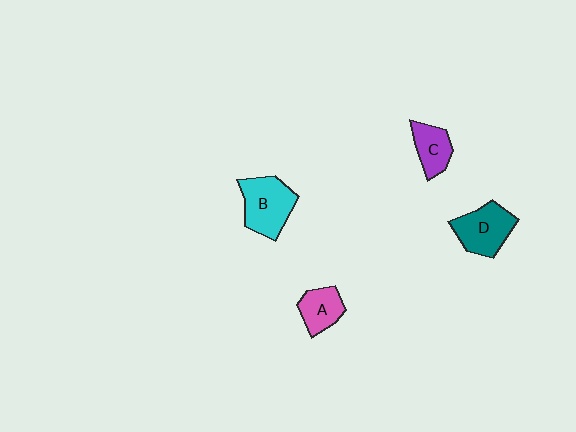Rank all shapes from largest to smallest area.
From largest to smallest: B (cyan), D (teal), A (pink), C (purple).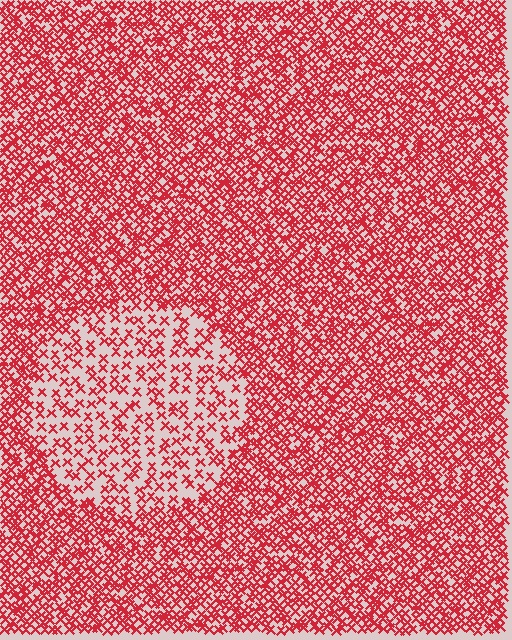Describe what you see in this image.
The image contains small red elements arranged at two different densities. A circle-shaped region is visible where the elements are less densely packed than the surrounding area.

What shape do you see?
I see a circle.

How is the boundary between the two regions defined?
The boundary is defined by a change in element density (approximately 2.3x ratio). All elements are the same color, size, and shape.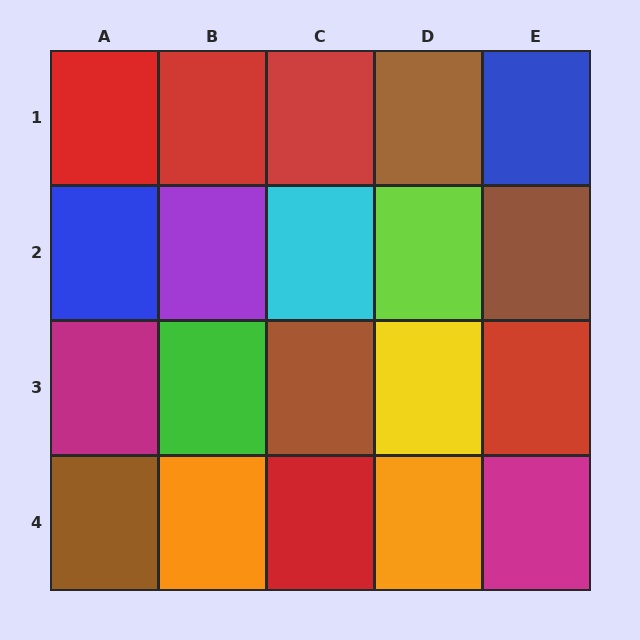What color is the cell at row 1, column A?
Red.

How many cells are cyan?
1 cell is cyan.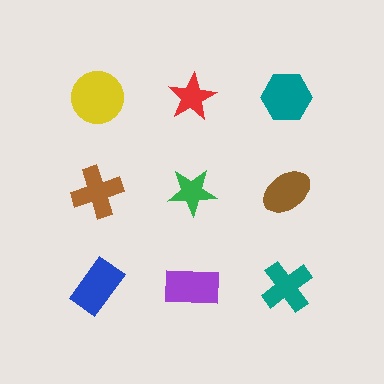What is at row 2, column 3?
A brown ellipse.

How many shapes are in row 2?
3 shapes.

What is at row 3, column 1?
A blue rectangle.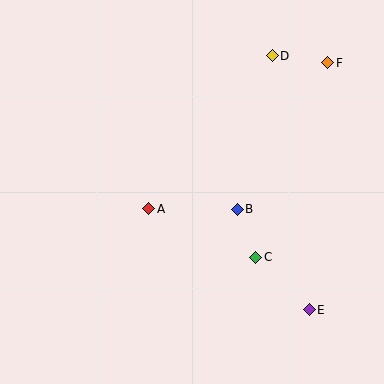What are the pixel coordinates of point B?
Point B is at (237, 209).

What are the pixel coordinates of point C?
Point C is at (256, 257).